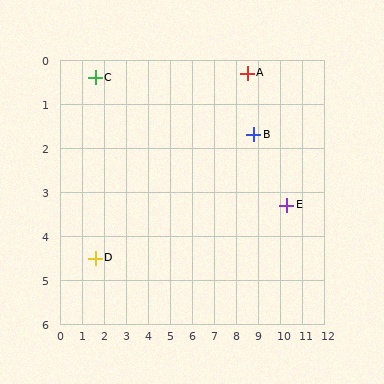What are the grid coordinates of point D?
Point D is at approximately (1.6, 4.5).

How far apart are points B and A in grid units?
Points B and A are about 1.4 grid units apart.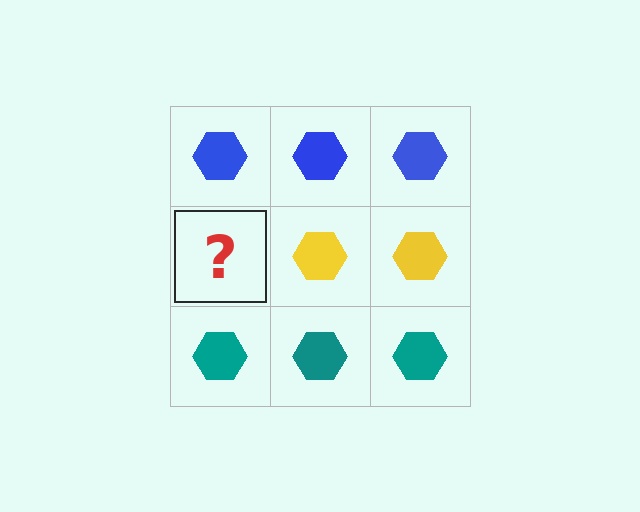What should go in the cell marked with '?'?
The missing cell should contain a yellow hexagon.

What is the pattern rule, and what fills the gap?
The rule is that each row has a consistent color. The gap should be filled with a yellow hexagon.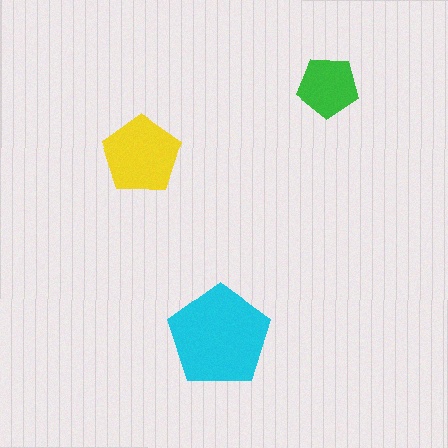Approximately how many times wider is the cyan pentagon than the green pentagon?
About 1.5 times wider.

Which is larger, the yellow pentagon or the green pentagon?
The yellow one.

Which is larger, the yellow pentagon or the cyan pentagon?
The cyan one.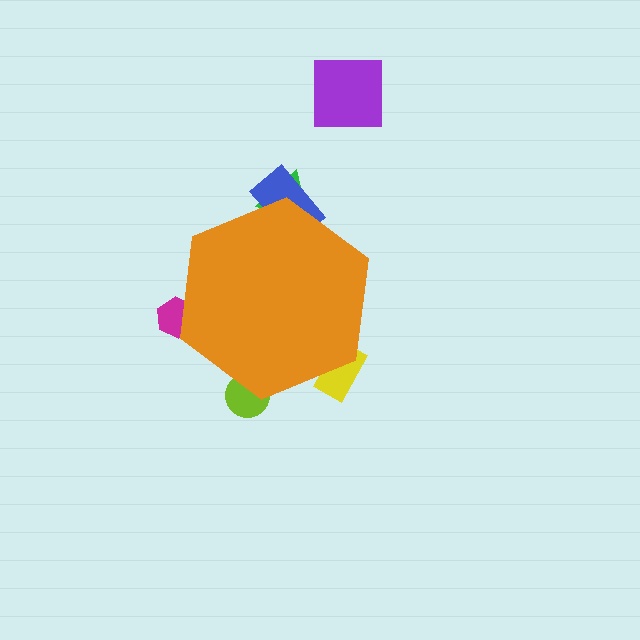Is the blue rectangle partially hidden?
Yes, the blue rectangle is partially hidden behind the orange hexagon.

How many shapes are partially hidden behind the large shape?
5 shapes are partially hidden.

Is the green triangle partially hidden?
Yes, the green triangle is partially hidden behind the orange hexagon.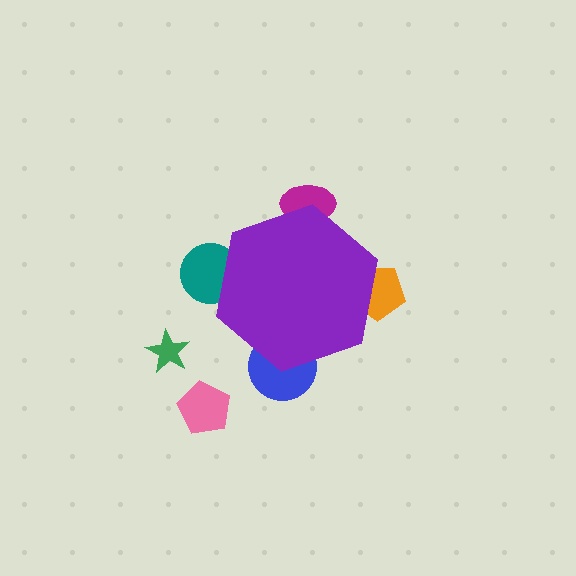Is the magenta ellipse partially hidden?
Yes, the magenta ellipse is partially hidden behind the purple hexagon.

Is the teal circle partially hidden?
Yes, the teal circle is partially hidden behind the purple hexagon.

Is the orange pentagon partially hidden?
Yes, the orange pentagon is partially hidden behind the purple hexagon.